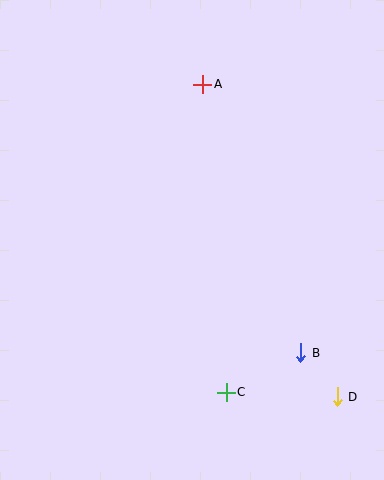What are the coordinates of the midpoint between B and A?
The midpoint between B and A is at (252, 219).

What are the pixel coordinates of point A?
Point A is at (203, 84).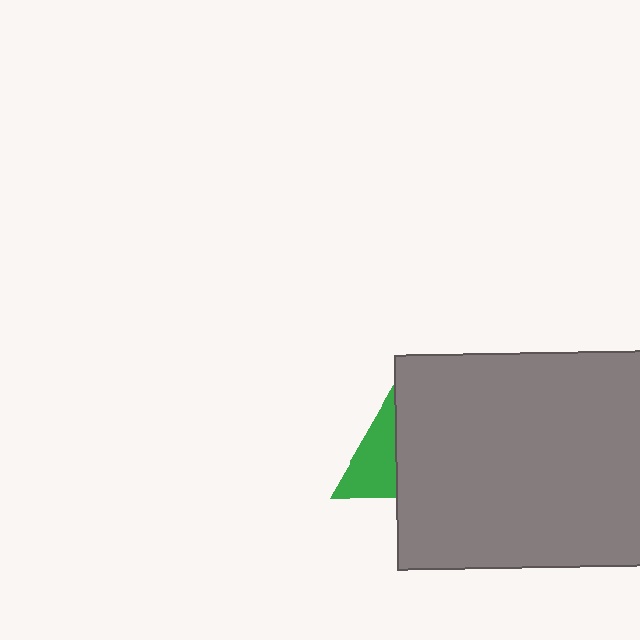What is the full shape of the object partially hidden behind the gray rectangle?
The partially hidden object is a green triangle.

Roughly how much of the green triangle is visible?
About half of it is visible (roughly 46%).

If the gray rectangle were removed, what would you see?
You would see the complete green triangle.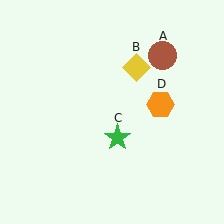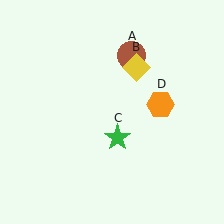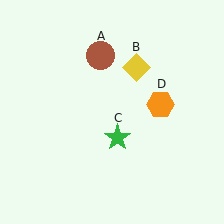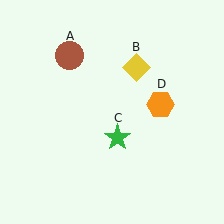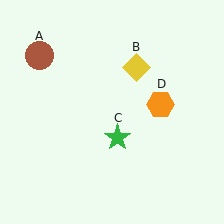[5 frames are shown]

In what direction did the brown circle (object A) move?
The brown circle (object A) moved left.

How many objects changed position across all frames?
1 object changed position: brown circle (object A).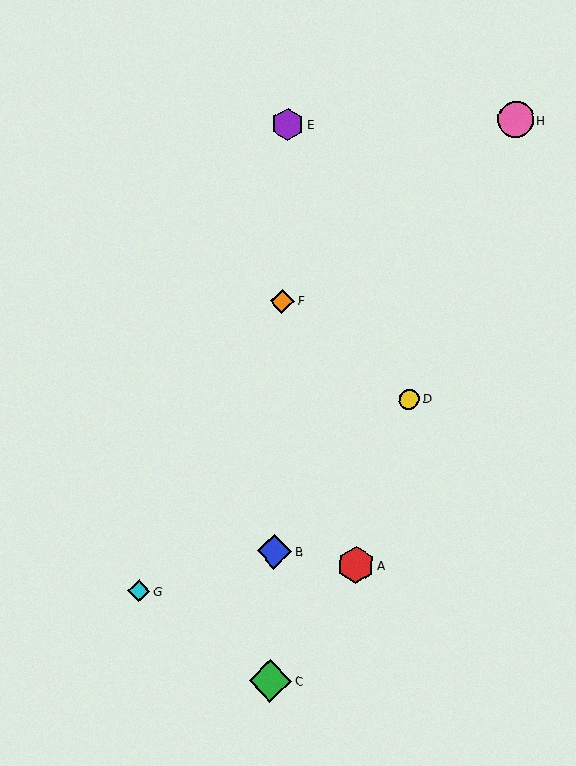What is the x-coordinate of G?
Object G is at x≈139.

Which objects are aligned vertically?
Objects B, C, E, F are aligned vertically.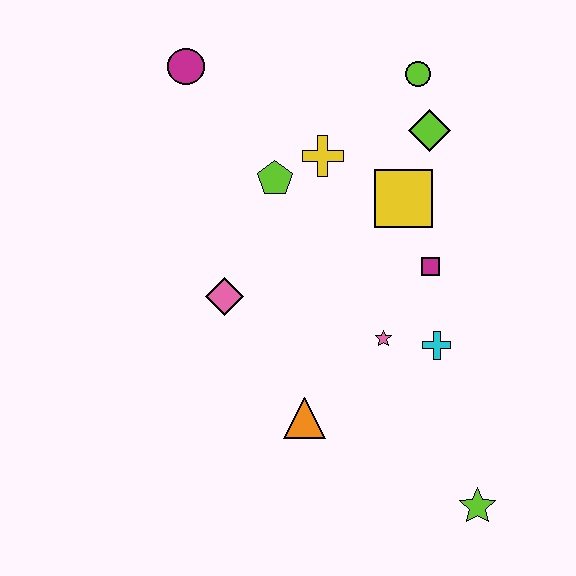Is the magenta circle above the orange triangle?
Yes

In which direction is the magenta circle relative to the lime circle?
The magenta circle is to the left of the lime circle.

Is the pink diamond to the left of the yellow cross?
Yes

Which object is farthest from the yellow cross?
The lime star is farthest from the yellow cross.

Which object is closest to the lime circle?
The lime diamond is closest to the lime circle.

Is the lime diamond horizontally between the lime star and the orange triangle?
Yes